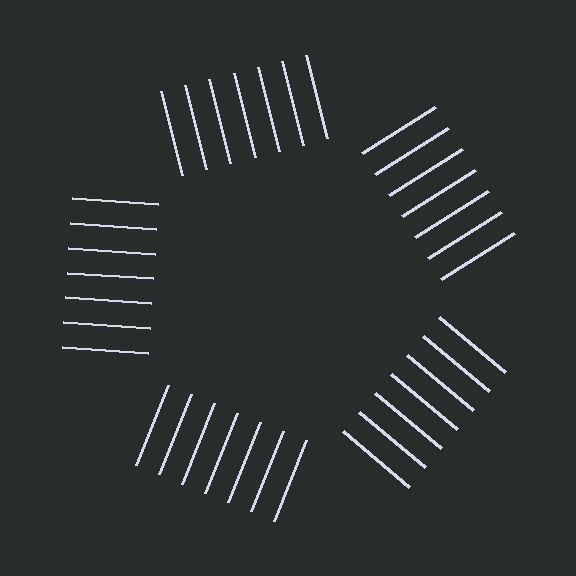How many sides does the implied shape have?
5 sides — the line-ends trace a pentagon.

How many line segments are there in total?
35 — 7 along each of the 5 edges.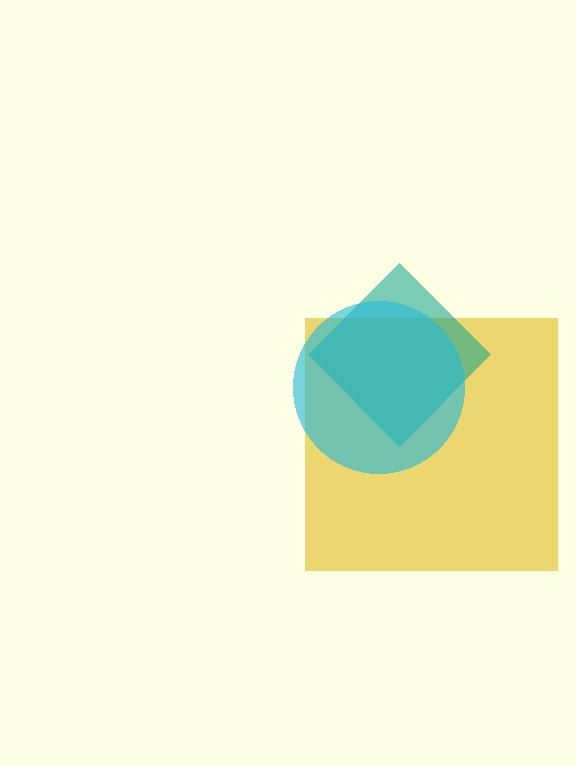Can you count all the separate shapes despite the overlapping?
Yes, there are 3 separate shapes.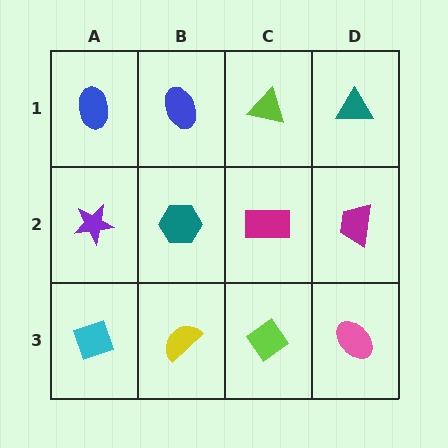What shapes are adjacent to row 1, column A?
A purple star (row 2, column A), a blue ellipse (row 1, column B).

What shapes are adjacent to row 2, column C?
A lime triangle (row 1, column C), a lime diamond (row 3, column C), a teal hexagon (row 2, column B), a magenta trapezoid (row 2, column D).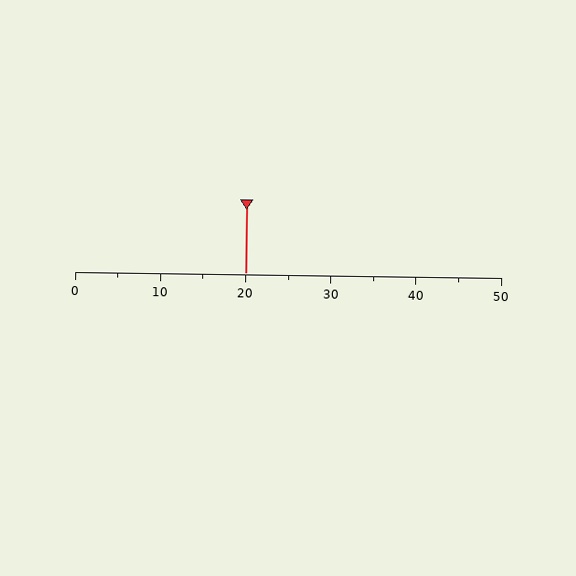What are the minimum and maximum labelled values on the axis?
The axis runs from 0 to 50.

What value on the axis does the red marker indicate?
The marker indicates approximately 20.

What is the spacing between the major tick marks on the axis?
The major ticks are spaced 10 apart.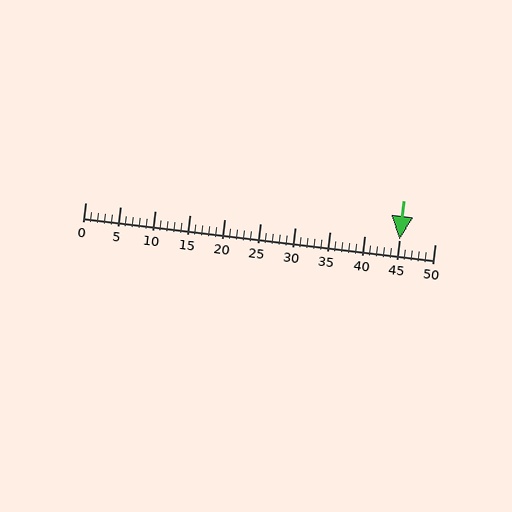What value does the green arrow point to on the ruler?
The green arrow points to approximately 45.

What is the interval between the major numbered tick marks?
The major tick marks are spaced 5 units apart.